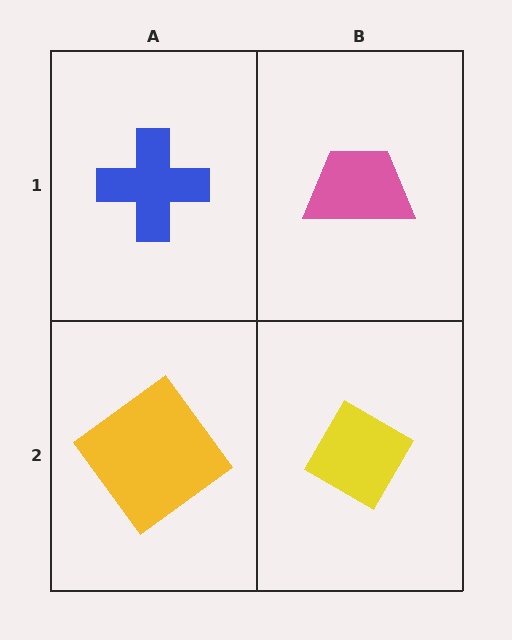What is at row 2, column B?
A yellow diamond.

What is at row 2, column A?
A yellow diamond.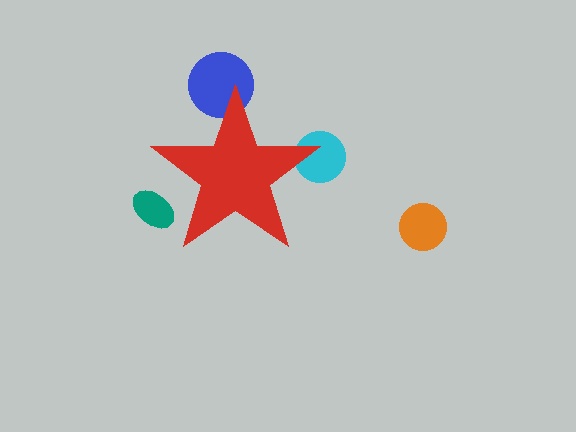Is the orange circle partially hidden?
No, the orange circle is fully visible.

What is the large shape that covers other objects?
A red star.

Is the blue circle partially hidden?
Yes, the blue circle is partially hidden behind the red star.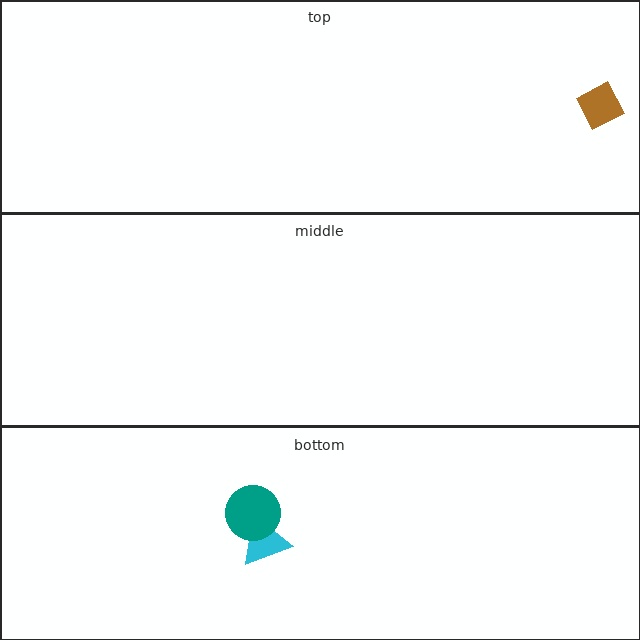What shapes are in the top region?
The brown diamond.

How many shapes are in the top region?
1.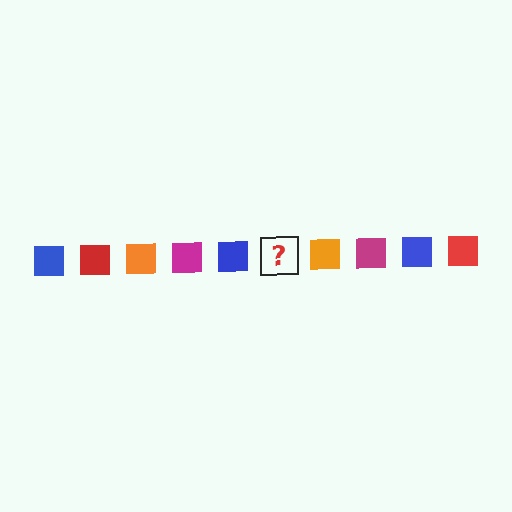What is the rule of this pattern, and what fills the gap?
The rule is that the pattern cycles through blue, red, orange, magenta squares. The gap should be filled with a red square.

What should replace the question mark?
The question mark should be replaced with a red square.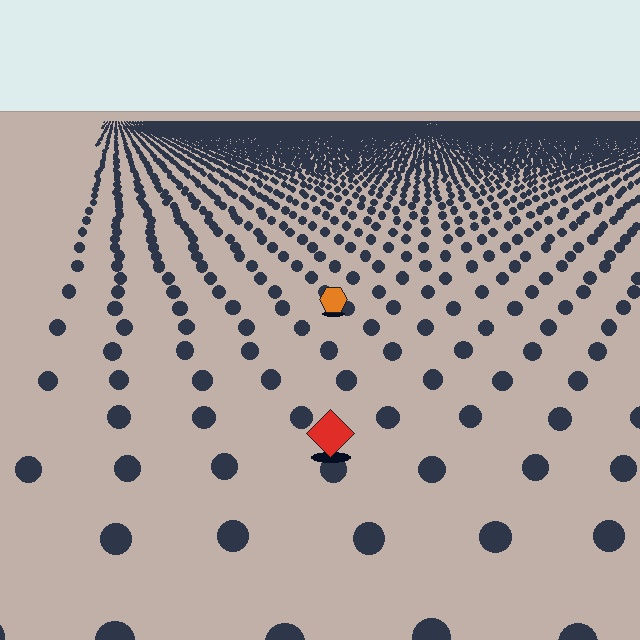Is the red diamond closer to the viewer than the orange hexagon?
Yes. The red diamond is closer — you can tell from the texture gradient: the ground texture is coarser near it.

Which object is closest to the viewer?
The red diamond is closest. The texture marks near it are larger and more spread out.